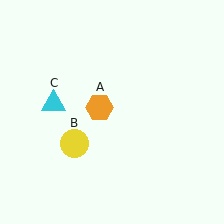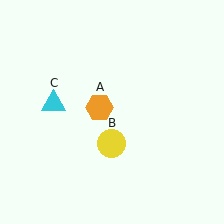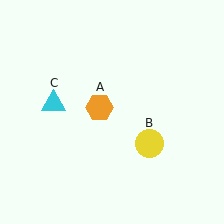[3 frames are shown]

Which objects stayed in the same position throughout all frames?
Orange hexagon (object A) and cyan triangle (object C) remained stationary.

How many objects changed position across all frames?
1 object changed position: yellow circle (object B).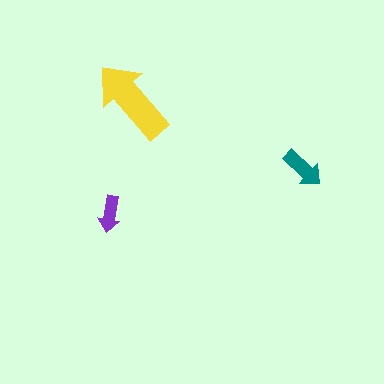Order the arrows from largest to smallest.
the yellow one, the teal one, the purple one.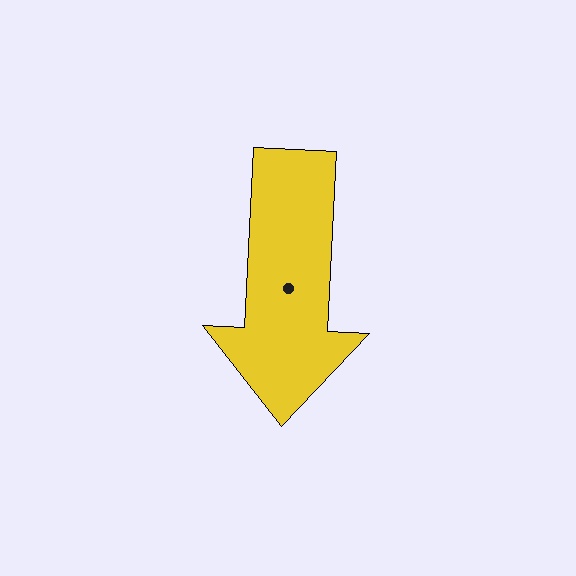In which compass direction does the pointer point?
South.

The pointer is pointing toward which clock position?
Roughly 6 o'clock.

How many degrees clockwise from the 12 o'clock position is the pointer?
Approximately 183 degrees.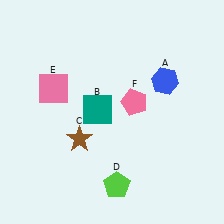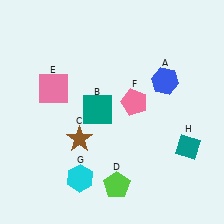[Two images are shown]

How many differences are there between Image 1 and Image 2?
There are 2 differences between the two images.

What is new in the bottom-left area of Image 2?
A cyan hexagon (G) was added in the bottom-left area of Image 2.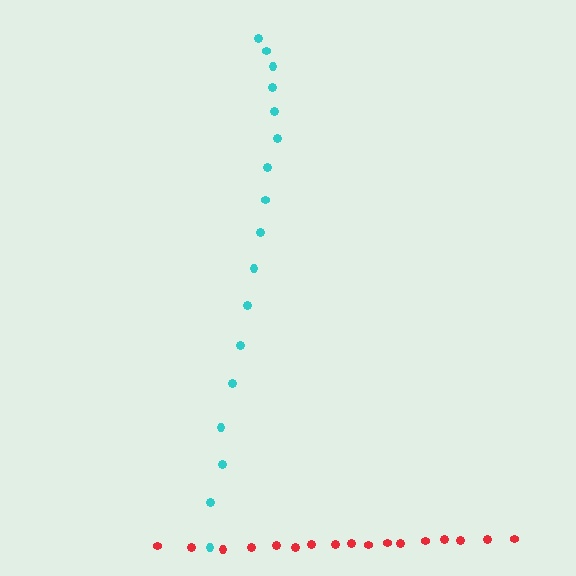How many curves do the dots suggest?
There are 2 distinct paths.